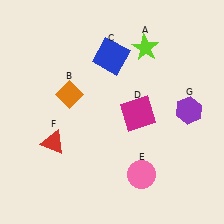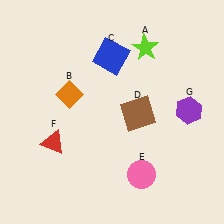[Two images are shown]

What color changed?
The square (D) changed from magenta in Image 1 to brown in Image 2.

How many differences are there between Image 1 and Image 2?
There is 1 difference between the two images.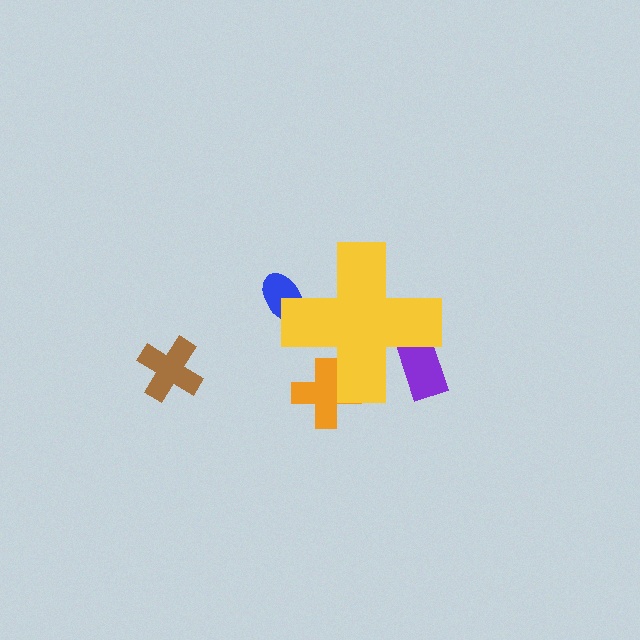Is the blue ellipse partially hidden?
Yes, the blue ellipse is partially hidden behind the yellow cross.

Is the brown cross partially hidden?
No, the brown cross is fully visible.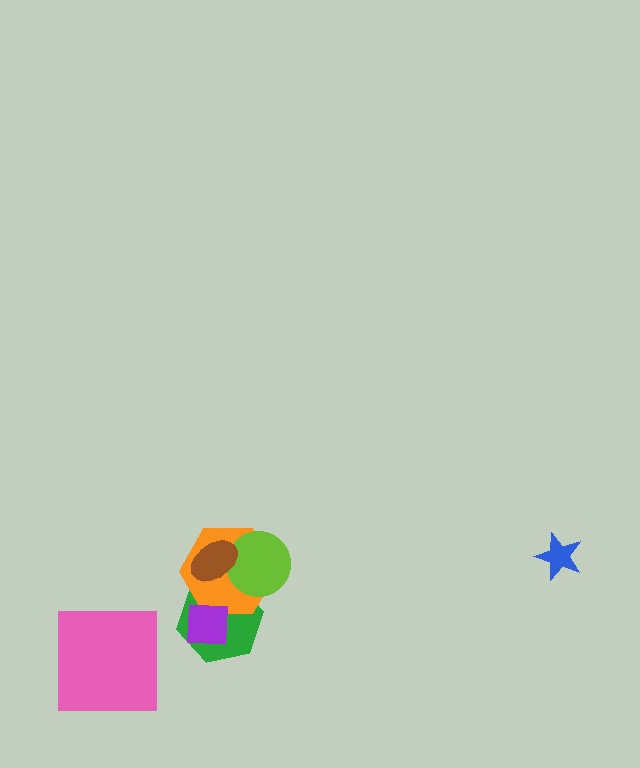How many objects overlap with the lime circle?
3 objects overlap with the lime circle.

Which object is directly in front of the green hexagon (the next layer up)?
The orange hexagon is directly in front of the green hexagon.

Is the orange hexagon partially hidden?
Yes, it is partially covered by another shape.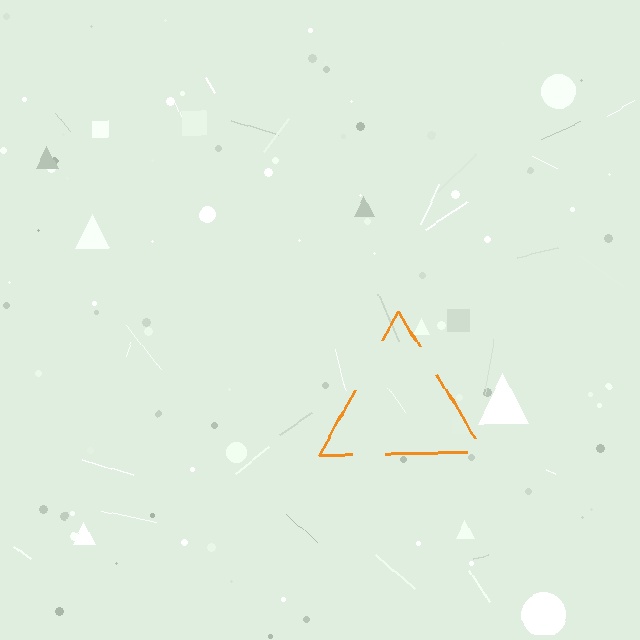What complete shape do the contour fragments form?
The contour fragments form a triangle.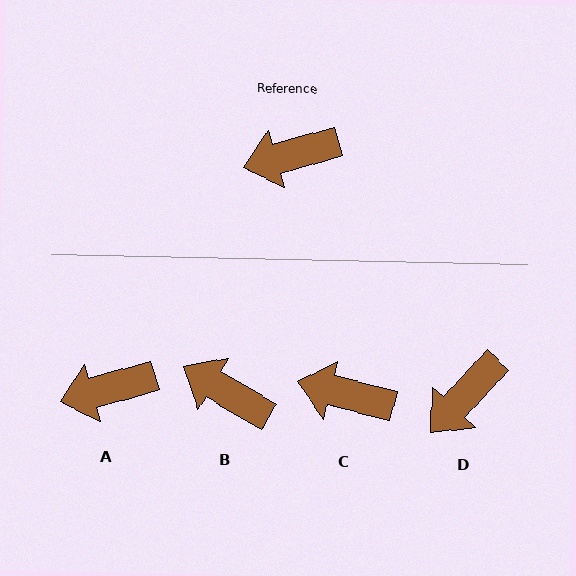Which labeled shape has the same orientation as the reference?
A.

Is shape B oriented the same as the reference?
No, it is off by about 46 degrees.